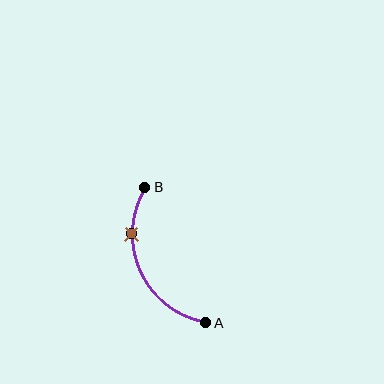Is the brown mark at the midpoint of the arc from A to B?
No. The brown mark lies on the arc but is closer to endpoint B. The arc midpoint would be at the point on the curve equidistant along the arc from both A and B.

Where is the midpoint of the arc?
The arc midpoint is the point on the curve farthest from the straight line joining A and B. It sits to the left of that line.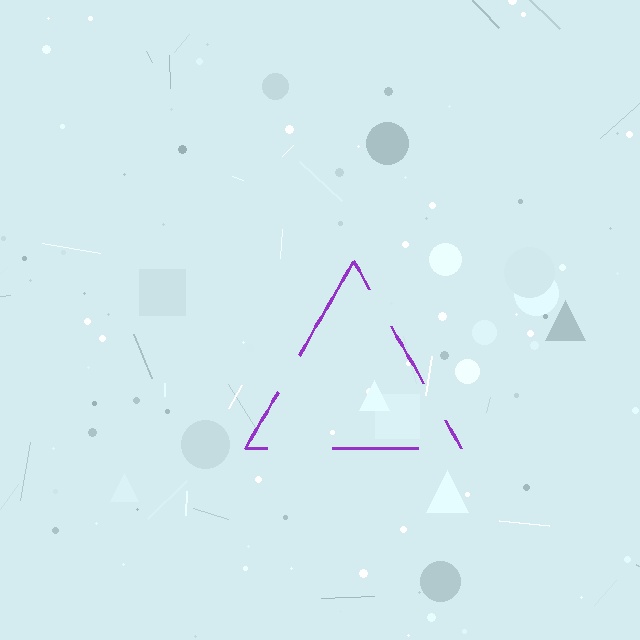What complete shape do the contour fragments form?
The contour fragments form a triangle.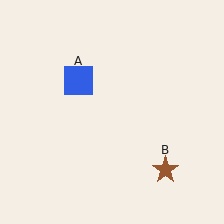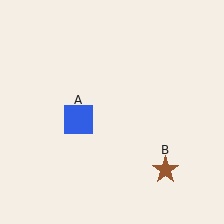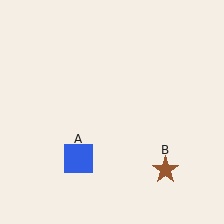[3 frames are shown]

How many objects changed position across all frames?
1 object changed position: blue square (object A).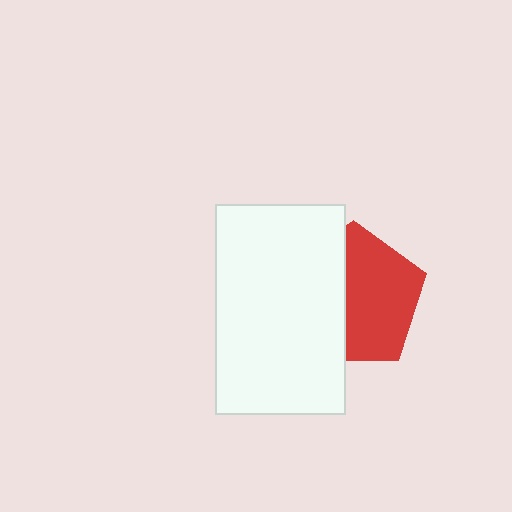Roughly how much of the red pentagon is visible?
About half of it is visible (roughly 58%).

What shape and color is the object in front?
The object in front is a white rectangle.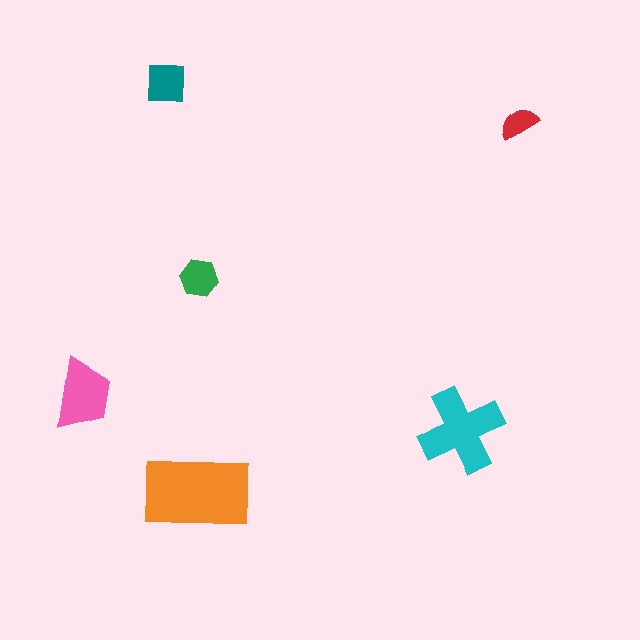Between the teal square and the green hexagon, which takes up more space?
The teal square.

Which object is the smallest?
The red semicircle.